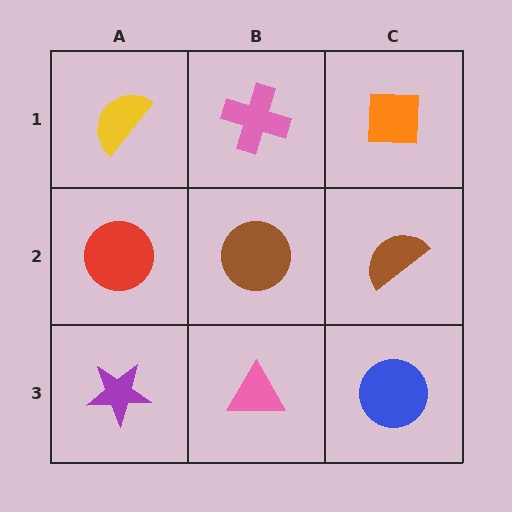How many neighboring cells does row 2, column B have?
4.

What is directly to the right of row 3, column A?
A pink triangle.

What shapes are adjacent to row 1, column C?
A brown semicircle (row 2, column C), a pink cross (row 1, column B).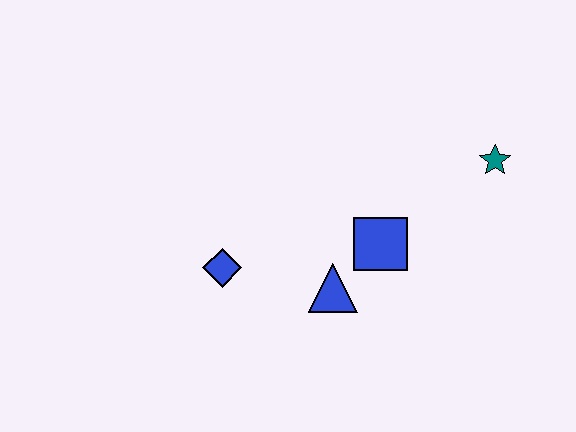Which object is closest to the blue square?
The blue triangle is closest to the blue square.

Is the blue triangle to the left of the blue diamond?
No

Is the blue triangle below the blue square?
Yes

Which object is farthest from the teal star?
The blue diamond is farthest from the teal star.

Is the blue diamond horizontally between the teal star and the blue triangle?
No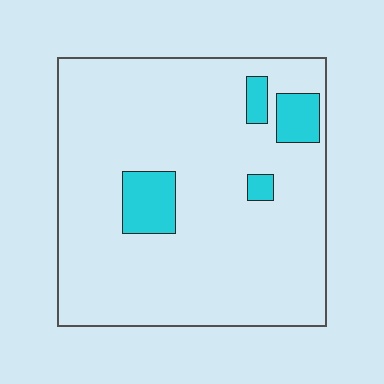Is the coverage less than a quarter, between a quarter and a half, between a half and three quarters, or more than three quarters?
Less than a quarter.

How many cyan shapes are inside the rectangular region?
4.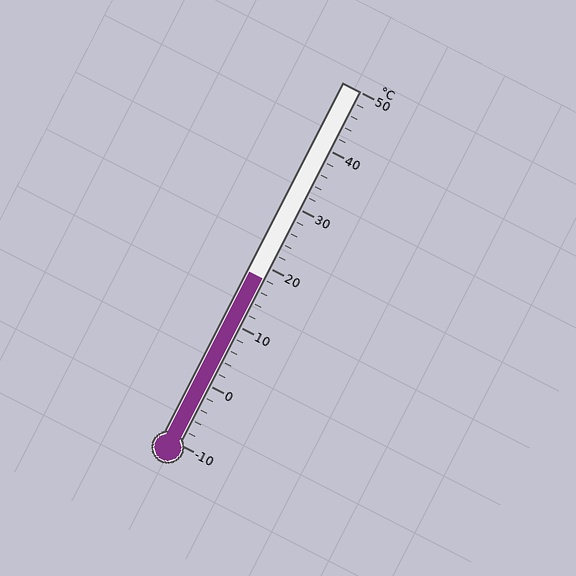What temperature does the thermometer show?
The thermometer shows approximately 18°C.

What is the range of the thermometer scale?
The thermometer scale ranges from -10°C to 50°C.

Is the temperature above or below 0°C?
The temperature is above 0°C.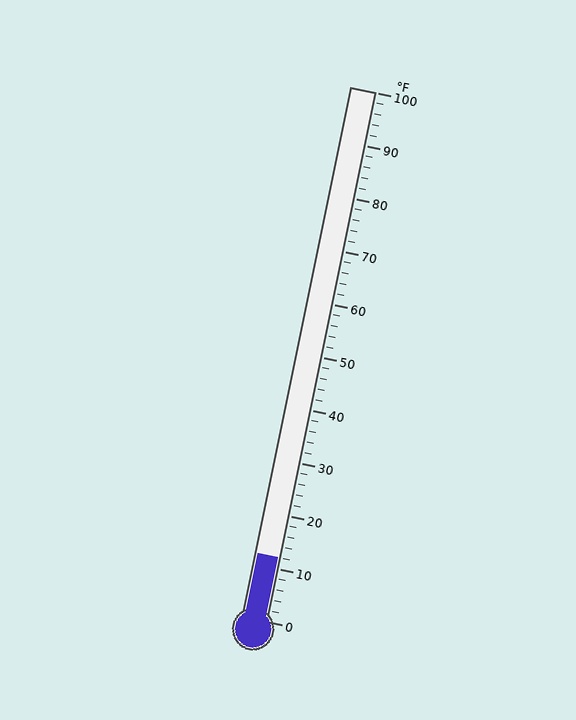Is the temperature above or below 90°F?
The temperature is below 90°F.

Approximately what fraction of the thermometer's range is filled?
The thermometer is filled to approximately 10% of its range.